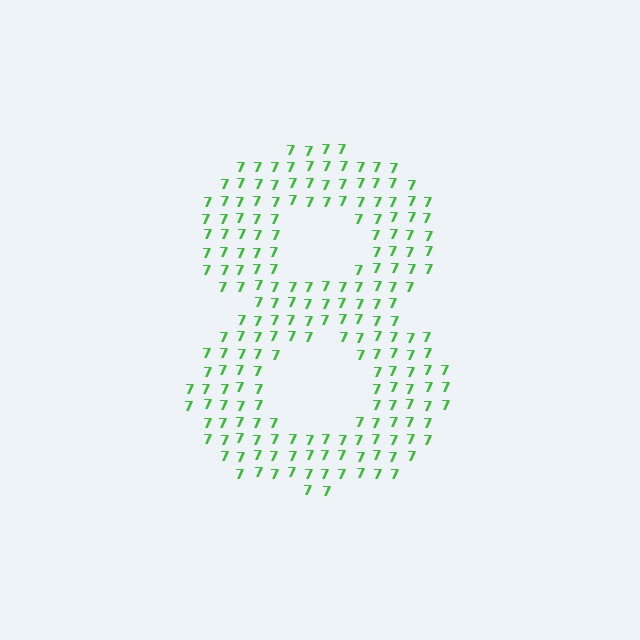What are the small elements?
The small elements are digit 7's.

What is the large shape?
The large shape is the digit 8.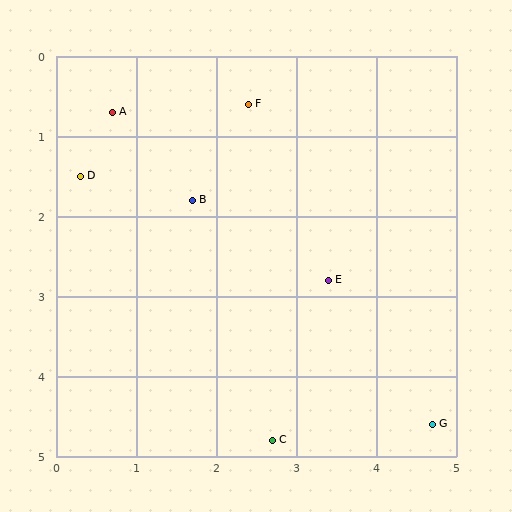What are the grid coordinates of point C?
Point C is at approximately (2.7, 4.8).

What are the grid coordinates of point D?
Point D is at approximately (0.3, 1.5).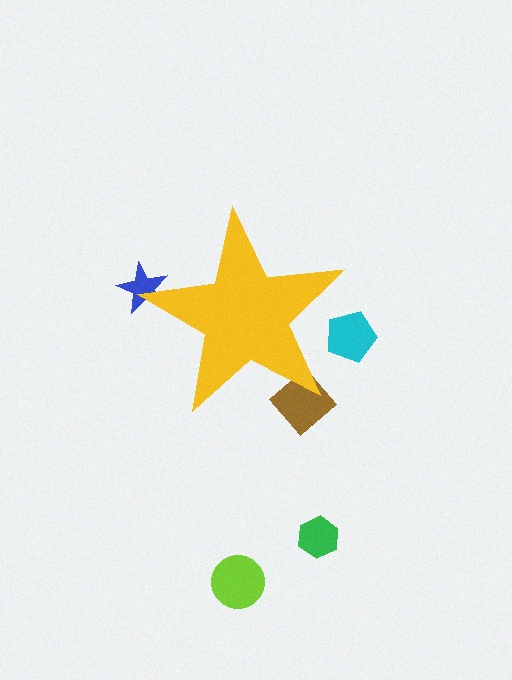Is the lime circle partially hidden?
No, the lime circle is fully visible.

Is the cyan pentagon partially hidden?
Yes, the cyan pentagon is partially hidden behind the yellow star.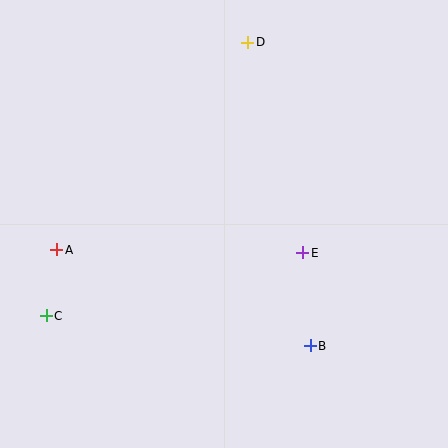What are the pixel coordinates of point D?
Point D is at (248, 42).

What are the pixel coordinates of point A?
Point A is at (57, 250).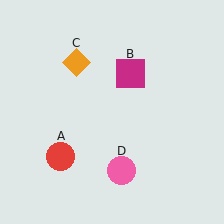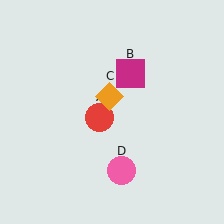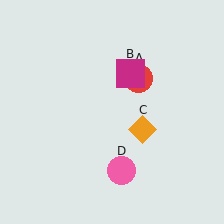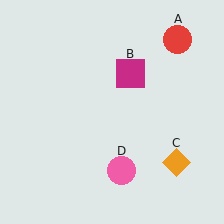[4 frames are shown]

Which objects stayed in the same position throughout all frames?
Magenta square (object B) and pink circle (object D) remained stationary.